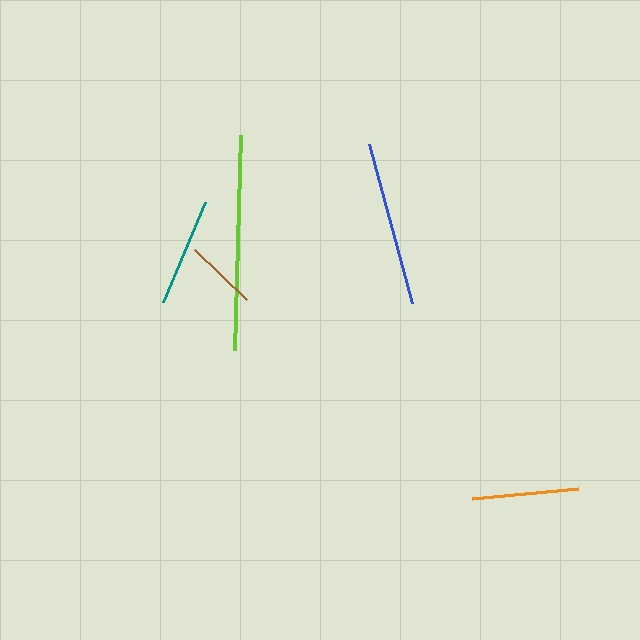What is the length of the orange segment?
The orange segment is approximately 106 pixels long.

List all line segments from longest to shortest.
From longest to shortest: lime, blue, teal, orange, brown.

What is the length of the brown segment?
The brown segment is approximately 72 pixels long.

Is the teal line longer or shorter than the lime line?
The lime line is longer than the teal line.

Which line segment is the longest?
The lime line is the longest at approximately 215 pixels.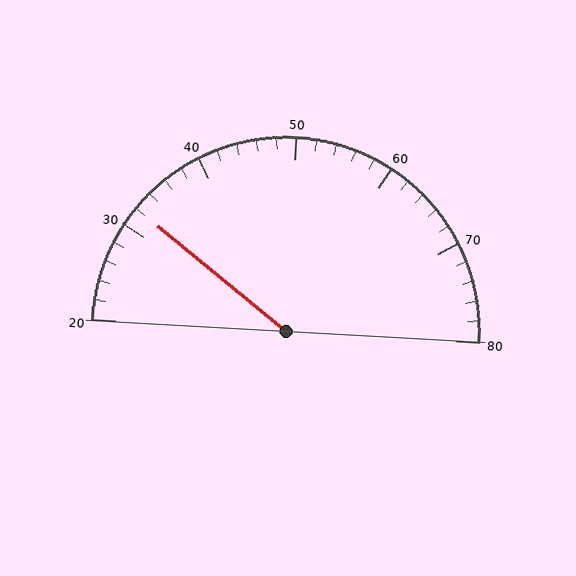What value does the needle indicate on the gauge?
The needle indicates approximately 32.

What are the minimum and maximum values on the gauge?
The gauge ranges from 20 to 80.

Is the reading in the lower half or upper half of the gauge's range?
The reading is in the lower half of the range (20 to 80).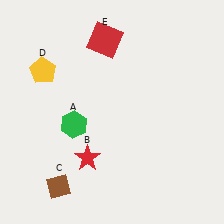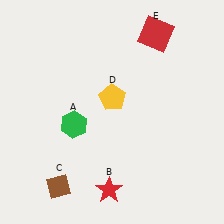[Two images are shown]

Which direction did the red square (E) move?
The red square (E) moved right.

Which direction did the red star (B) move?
The red star (B) moved down.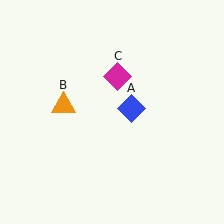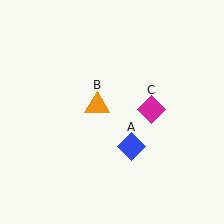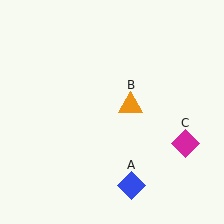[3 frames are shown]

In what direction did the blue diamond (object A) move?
The blue diamond (object A) moved down.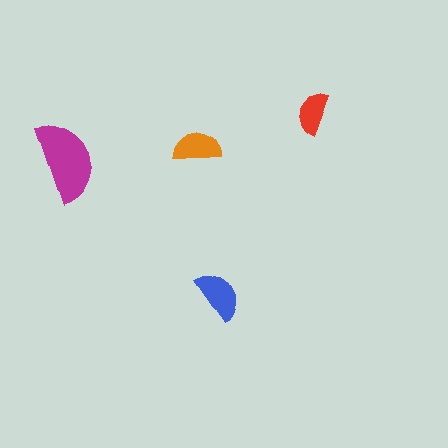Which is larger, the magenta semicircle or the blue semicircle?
The magenta one.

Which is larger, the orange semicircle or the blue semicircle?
The blue one.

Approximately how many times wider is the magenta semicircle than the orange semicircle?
About 1.5 times wider.